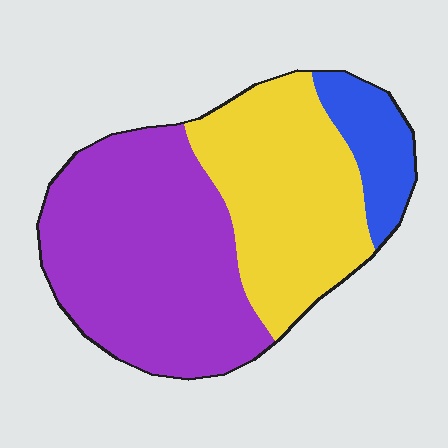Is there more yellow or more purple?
Purple.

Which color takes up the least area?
Blue, at roughly 10%.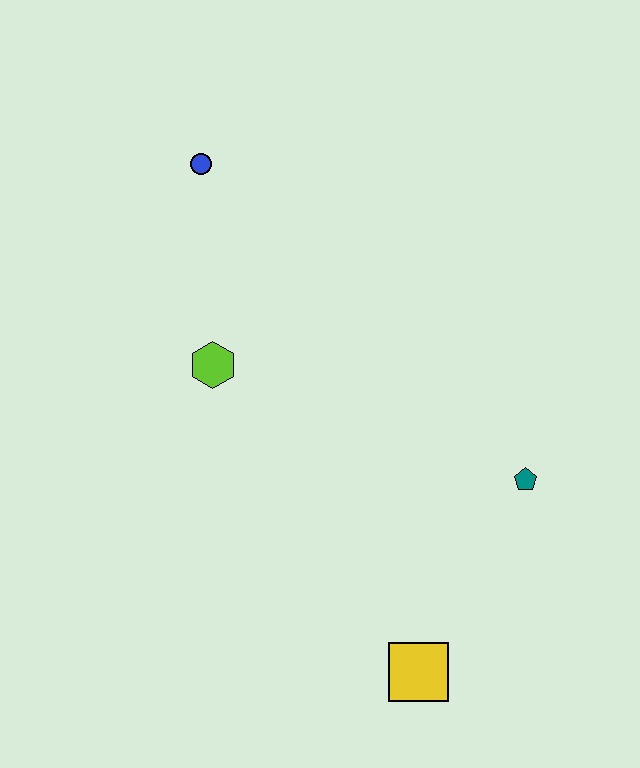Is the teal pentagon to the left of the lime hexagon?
No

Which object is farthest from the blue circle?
The yellow square is farthest from the blue circle.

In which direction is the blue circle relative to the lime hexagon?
The blue circle is above the lime hexagon.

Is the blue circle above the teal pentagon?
Yes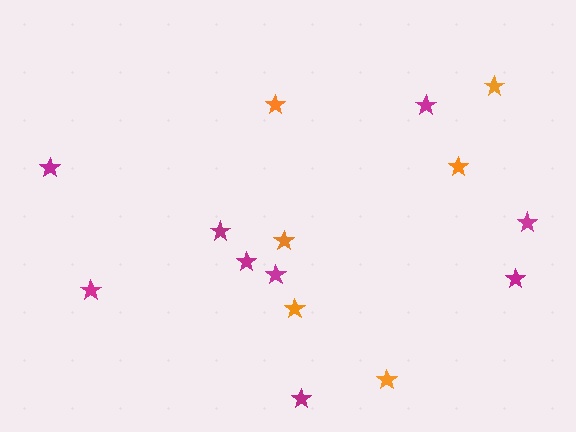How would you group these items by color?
There are 2 groups: one group of magenta stars (9) and one group of orange stars (6).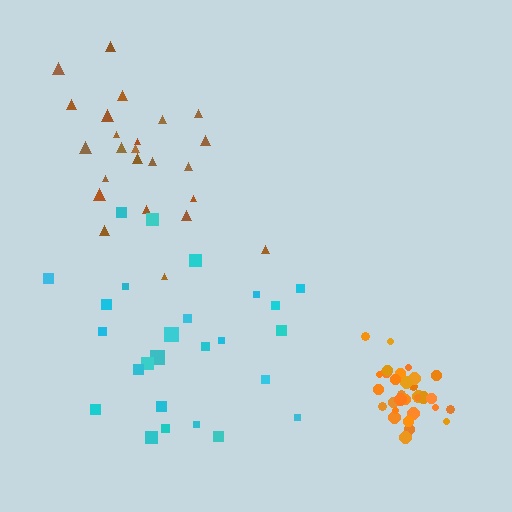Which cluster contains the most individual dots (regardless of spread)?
Orange (33).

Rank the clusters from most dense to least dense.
orange, brown, cyan.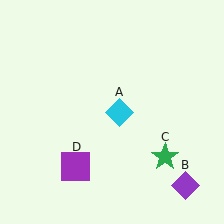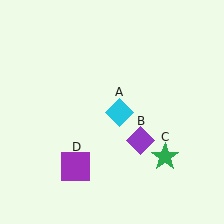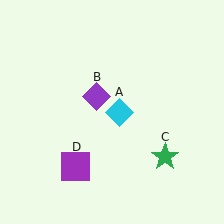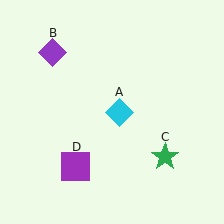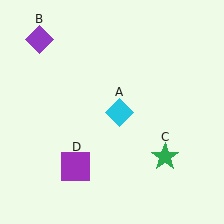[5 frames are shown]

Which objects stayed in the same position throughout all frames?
Cyan diamond (object A) and green star (object C) and purple square (object D) remained stationary.